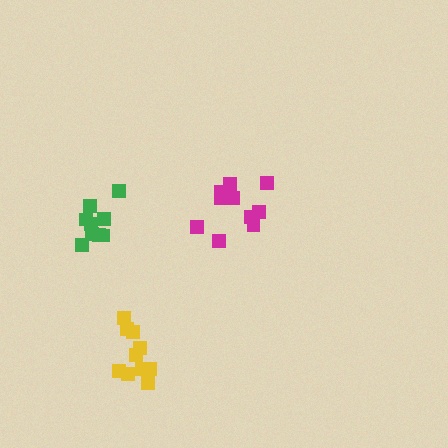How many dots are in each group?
Group 1: 10 dots, Group 2: 10 dots, Group 3: 9 dots (29 total).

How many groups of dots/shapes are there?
There are 3 groups.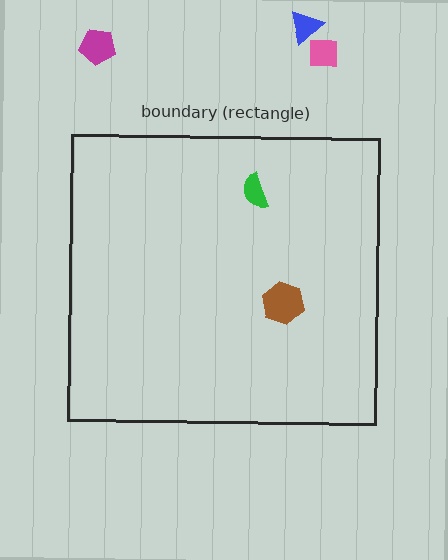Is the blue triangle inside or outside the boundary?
Outside.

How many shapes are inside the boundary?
2 inside, 3 outside.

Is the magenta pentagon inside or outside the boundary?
Outside.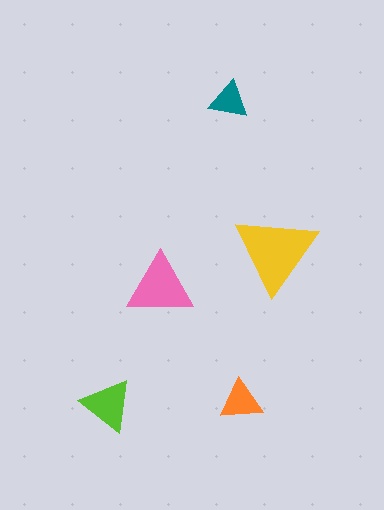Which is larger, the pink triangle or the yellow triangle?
The yellow one.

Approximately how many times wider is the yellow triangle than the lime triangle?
About 1.5 times wider.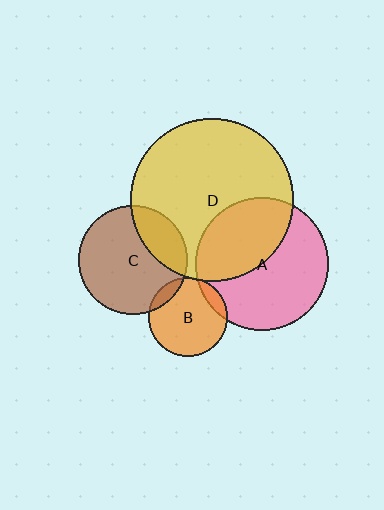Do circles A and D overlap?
Yes.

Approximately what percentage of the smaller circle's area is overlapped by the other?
Approximately 40%.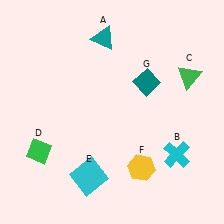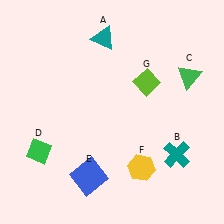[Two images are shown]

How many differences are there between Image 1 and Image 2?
There are 3 differences between the two images.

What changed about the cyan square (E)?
In Image 1, E is cyan. In Image 2, it changed to blue.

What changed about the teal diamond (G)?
In Image 1, G is teal. In Image 2, it changed to lime.